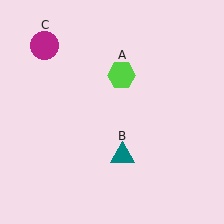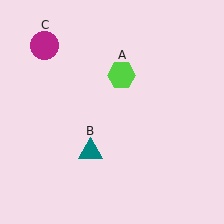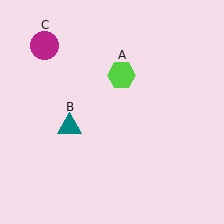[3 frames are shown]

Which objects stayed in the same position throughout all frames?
Lime hexagon (object A) and magenta circle (object C) remained stationary.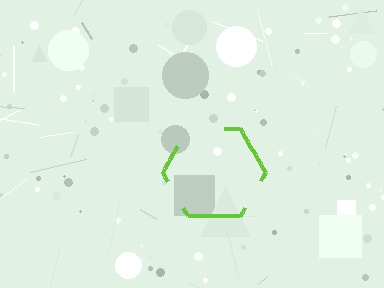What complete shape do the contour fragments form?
The contour fragments form a hexagon.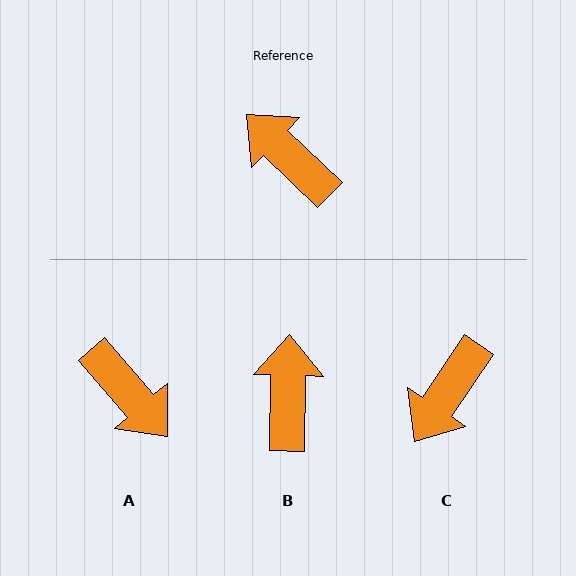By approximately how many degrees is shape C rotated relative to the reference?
Approximately 100 degrees counter-clockwise.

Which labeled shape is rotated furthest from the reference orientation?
A, about 175 degrees away.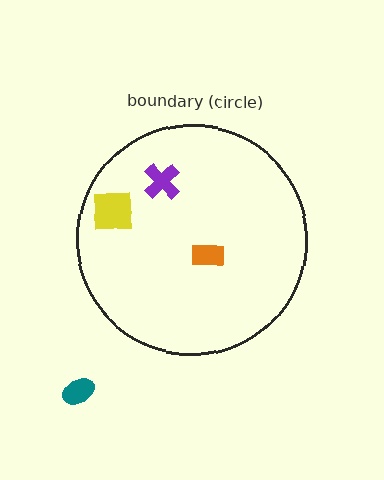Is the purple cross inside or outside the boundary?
Inside.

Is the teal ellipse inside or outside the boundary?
Outside.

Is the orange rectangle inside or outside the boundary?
Inside.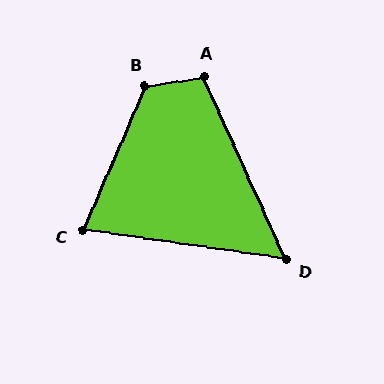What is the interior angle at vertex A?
Approximately 105 degrees (obtuse).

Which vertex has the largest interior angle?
B, at approximately 122 degrees.